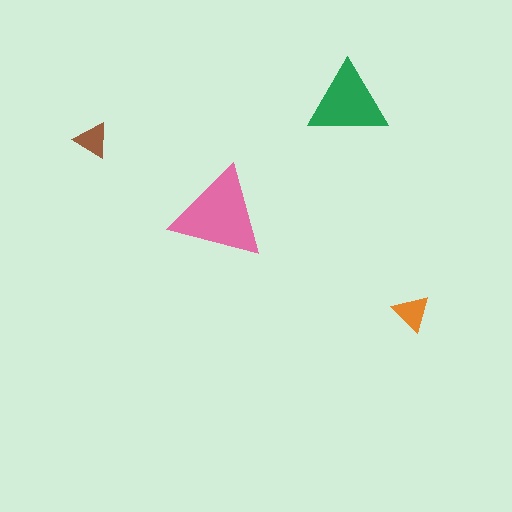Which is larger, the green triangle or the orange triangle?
The green one.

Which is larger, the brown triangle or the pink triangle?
The pink one.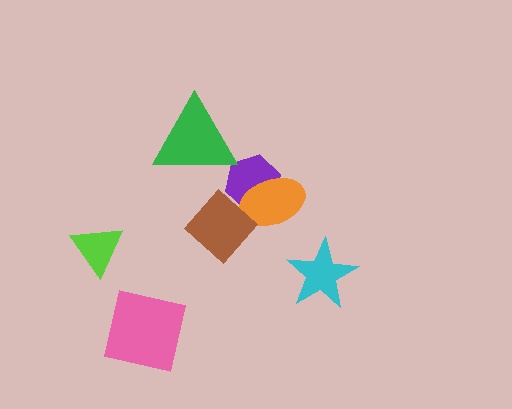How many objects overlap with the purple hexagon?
2 objects overlap with the purple hexagon.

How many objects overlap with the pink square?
0 objects overlap with the pink square.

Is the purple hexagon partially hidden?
Yes, it is partially covered by another shape.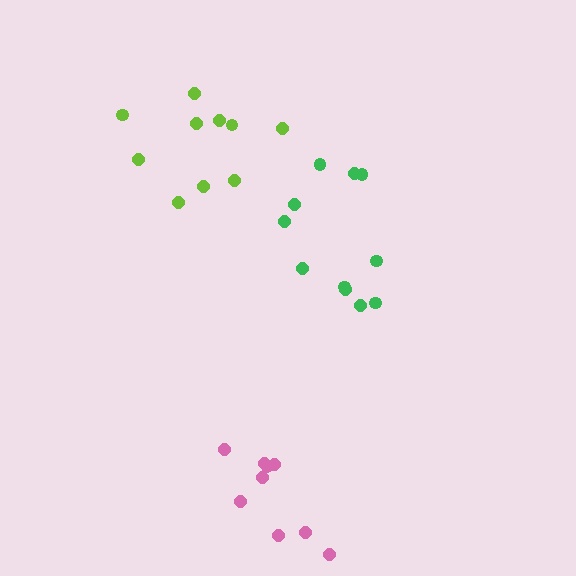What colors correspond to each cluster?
The clusters are colored: lime, green, pink.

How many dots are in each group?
Group 1: 10 dots, Group 2: 11 dots, Group 3: 9 dots (30 total).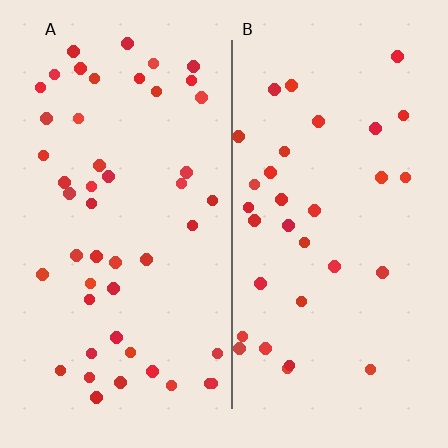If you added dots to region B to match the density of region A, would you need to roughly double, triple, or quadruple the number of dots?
Approximately double.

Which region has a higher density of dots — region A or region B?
A (the left).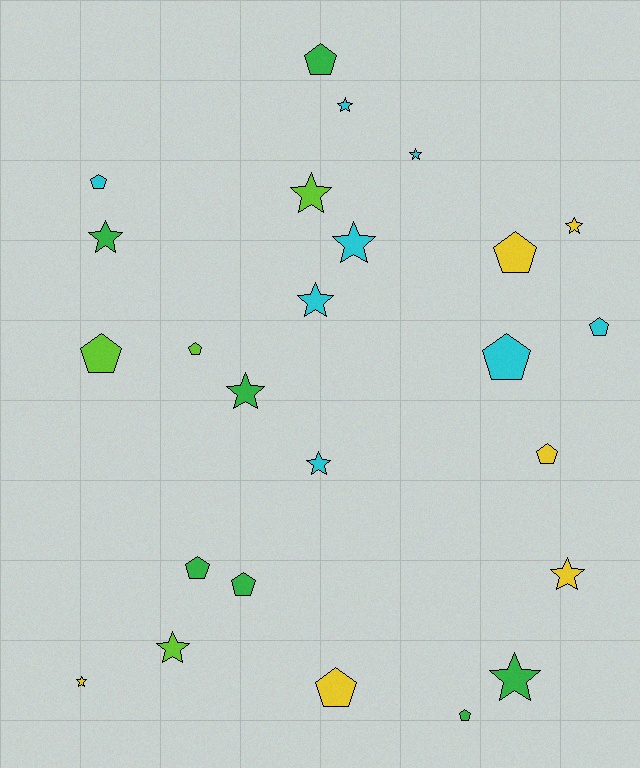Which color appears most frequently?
Cyan, with 8 objects.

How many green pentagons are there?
There are 4 green pentagons.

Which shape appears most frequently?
Star, with 13 objects.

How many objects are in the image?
There are 25 objects.